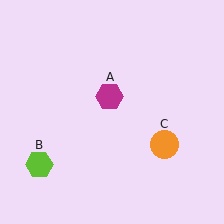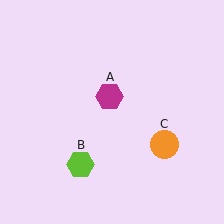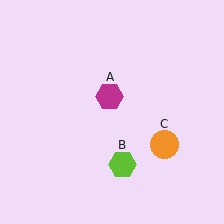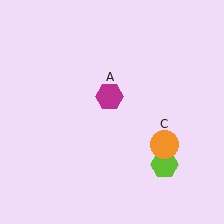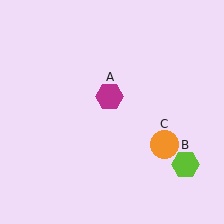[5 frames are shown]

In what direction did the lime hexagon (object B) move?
The lime hexagon (object B) moved right.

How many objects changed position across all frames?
1 object changed position: lime hexagon (object B).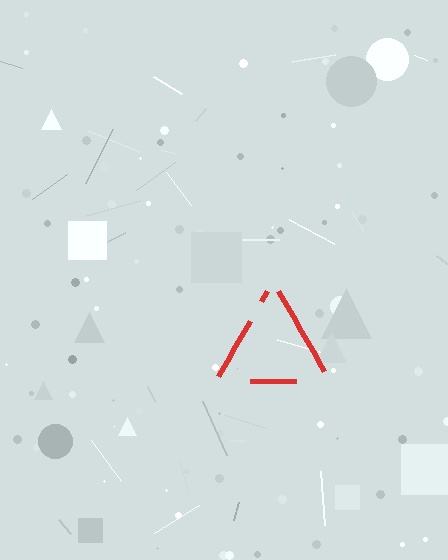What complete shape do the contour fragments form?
The contour fragments form a triangle.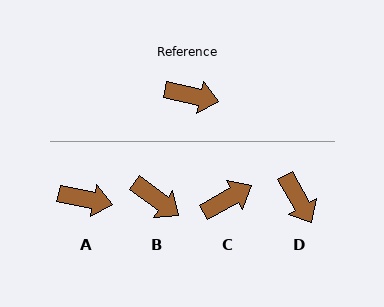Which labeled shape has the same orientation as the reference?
A.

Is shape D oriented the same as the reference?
No, it is off by about 49 degrees.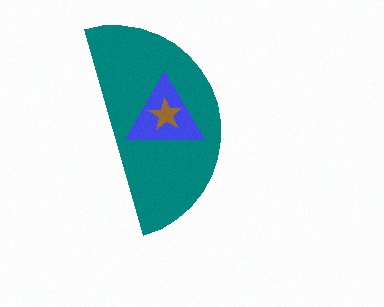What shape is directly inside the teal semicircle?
The blue triangle.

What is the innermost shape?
The brown star.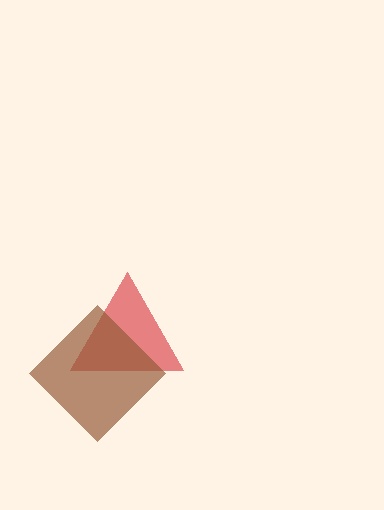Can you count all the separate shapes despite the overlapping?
Yes, there are 2 separate shapes.